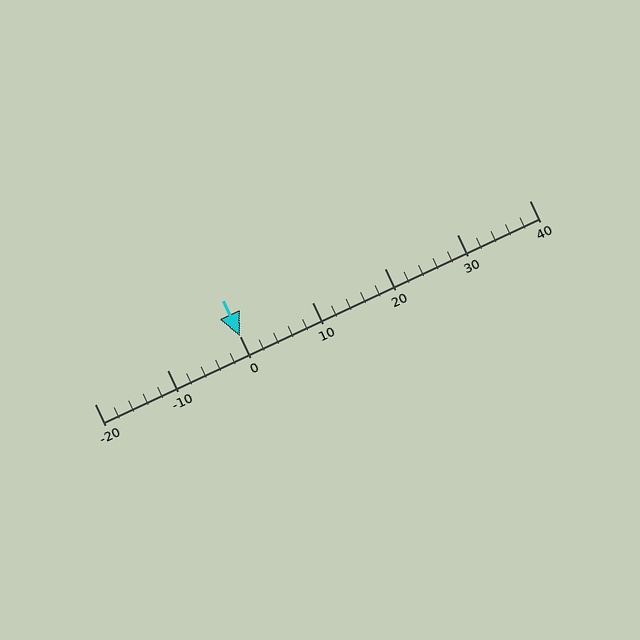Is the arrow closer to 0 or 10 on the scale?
The arrow is closer to 0.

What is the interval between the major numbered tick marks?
The major tick marks are spaced 10 units apart.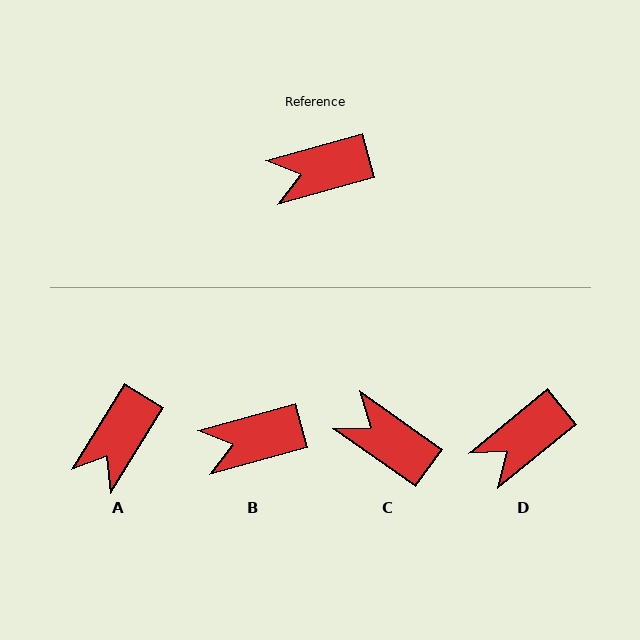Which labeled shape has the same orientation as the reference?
B.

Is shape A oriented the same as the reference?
No, it is off by about 43 degrees.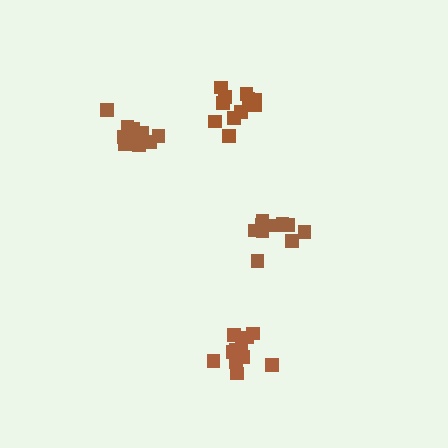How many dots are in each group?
Group 1: 12 dots, Group 2: 11 dots, Group 3: 11 dots, Group 4: 10 dots (44 total).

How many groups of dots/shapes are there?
There are 4 groups.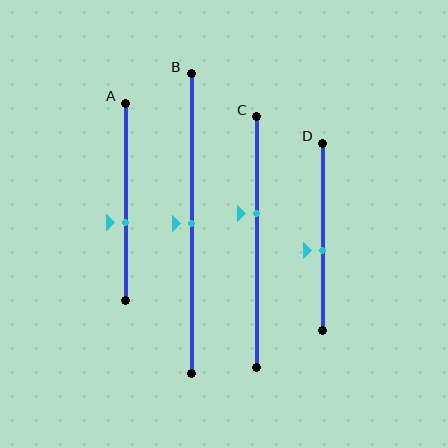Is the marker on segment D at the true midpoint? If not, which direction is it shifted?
No, the marker on segment D is shifted downward by about 7% of the segment length.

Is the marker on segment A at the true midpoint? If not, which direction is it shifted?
No, the marker on segment A is shifted downward by about 11% of the segment length.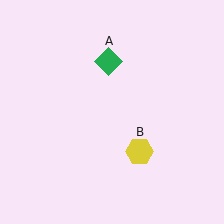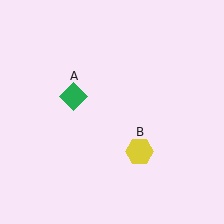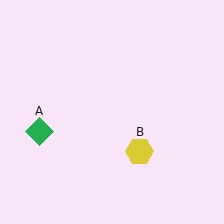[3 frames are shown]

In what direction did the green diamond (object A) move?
The green diamond (object A) moved down and to the left.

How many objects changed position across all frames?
1 object changed position: green diamond (object A).